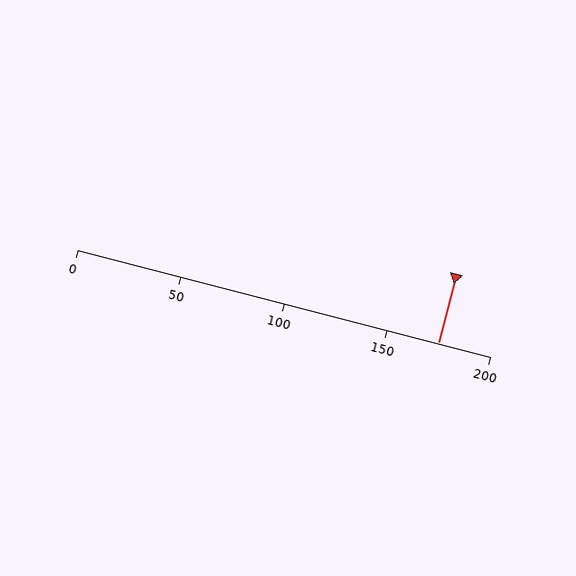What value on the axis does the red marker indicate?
The marker indicates approximately 175.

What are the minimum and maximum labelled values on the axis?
The axis runs from 0 to 200.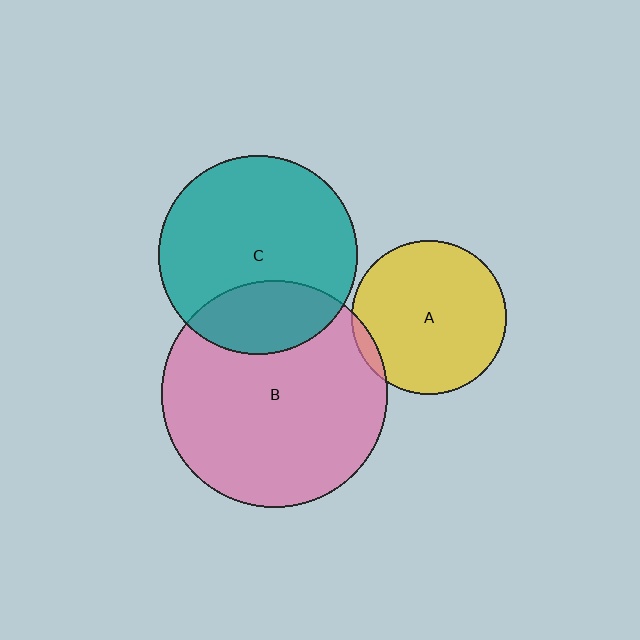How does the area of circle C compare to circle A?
Approximately 1.7 times.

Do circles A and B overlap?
Yes.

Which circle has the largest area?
Circle B (pink).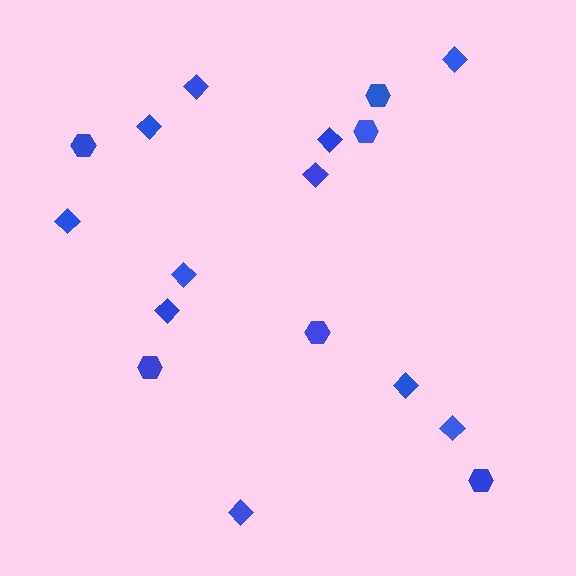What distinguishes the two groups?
There are 2 groups: one group of diamonds (11) and one group of hexagons (6).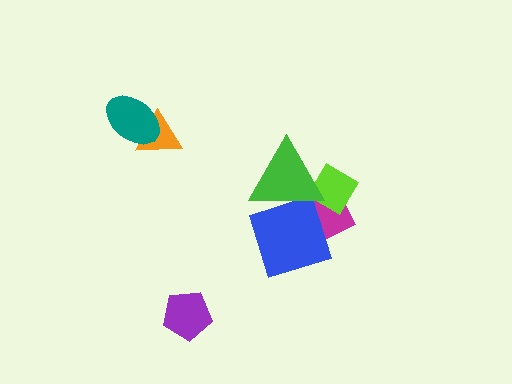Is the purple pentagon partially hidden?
No, no other shape covers it.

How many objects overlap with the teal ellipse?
1 object overlaps with the teal ellipse.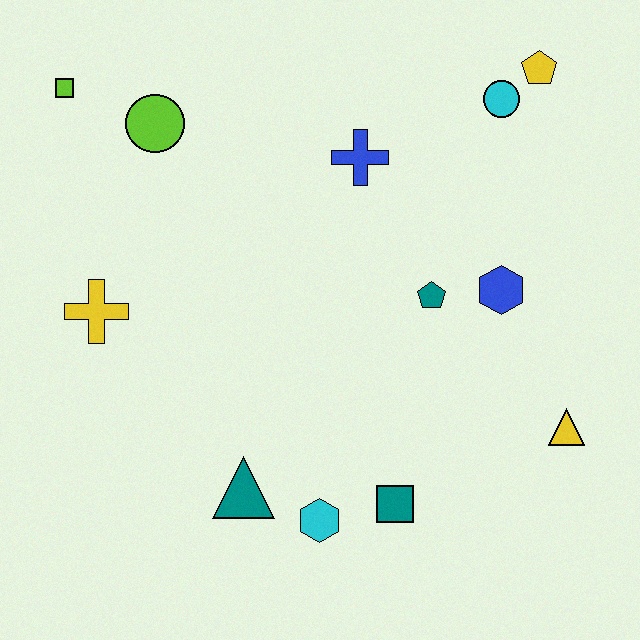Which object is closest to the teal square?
The cyan hexagon is closest to the teal square.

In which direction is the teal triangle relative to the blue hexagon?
The teal triangle is to the left of the blue hexagon.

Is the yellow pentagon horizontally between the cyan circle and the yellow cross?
No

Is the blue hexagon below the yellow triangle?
No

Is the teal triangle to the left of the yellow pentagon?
Yes